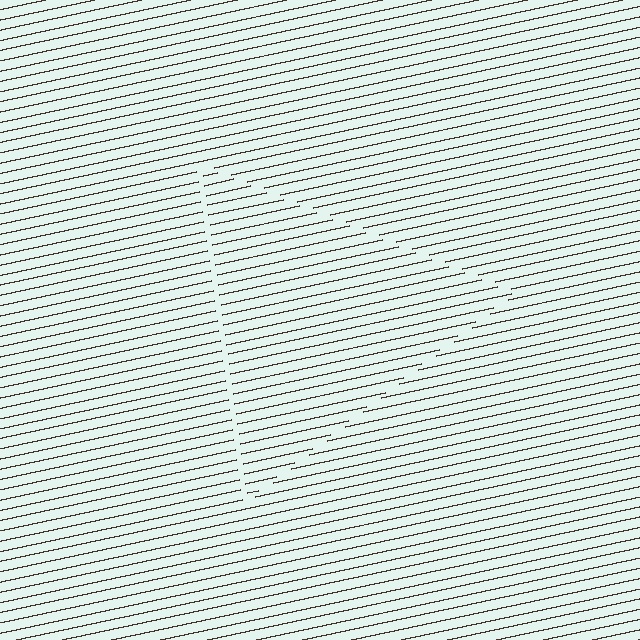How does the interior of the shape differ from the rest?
The interior of the shape contains the same grating, shifted by half a period — the contour is defined by the phase discontinuity where line-ends from the inner and outer gratings abut.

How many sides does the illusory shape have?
3 sides — the line-ends trace a triangle.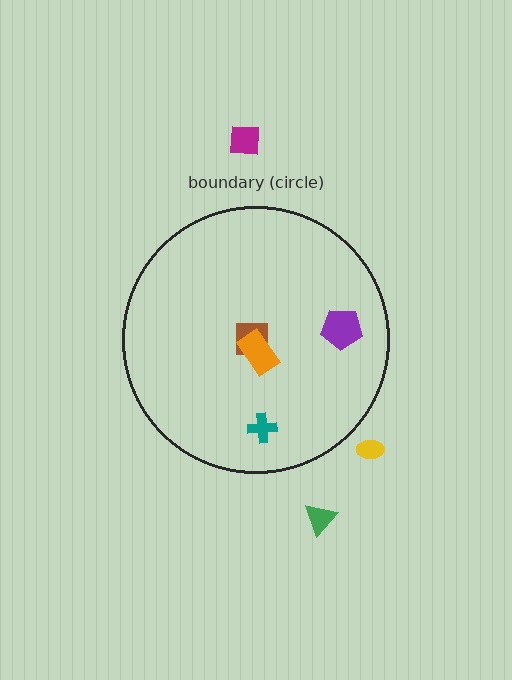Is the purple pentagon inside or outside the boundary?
Inside.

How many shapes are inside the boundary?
4 inside, 3 outside.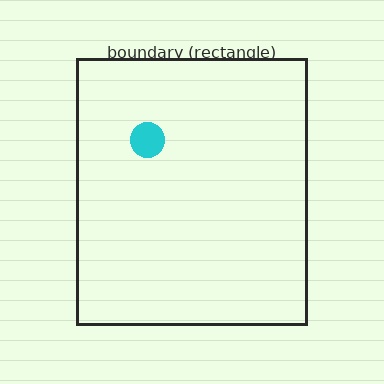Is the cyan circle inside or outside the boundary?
Inside.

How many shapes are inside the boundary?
1 inside, 0 outside.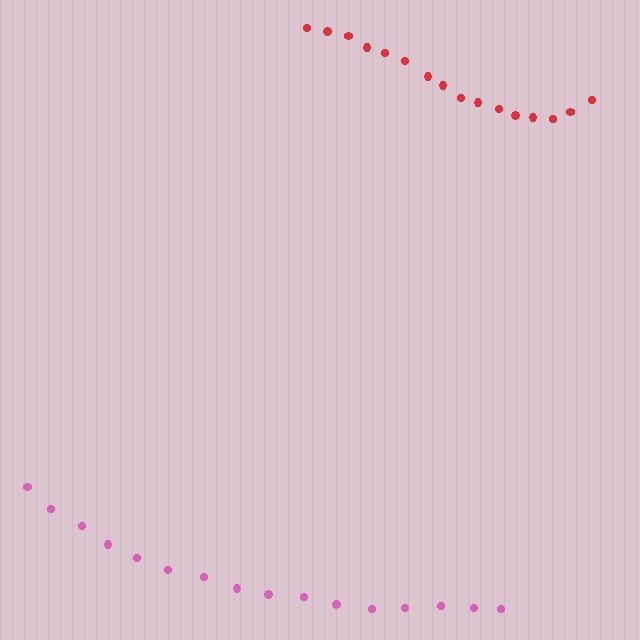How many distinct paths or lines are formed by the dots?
There are 2 distinct paths.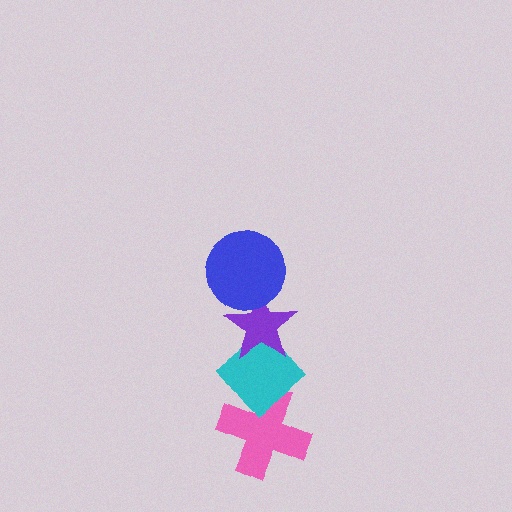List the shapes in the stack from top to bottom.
From top to bottom: the blue circle, the purple star, the cyan diamond, the pink cross.